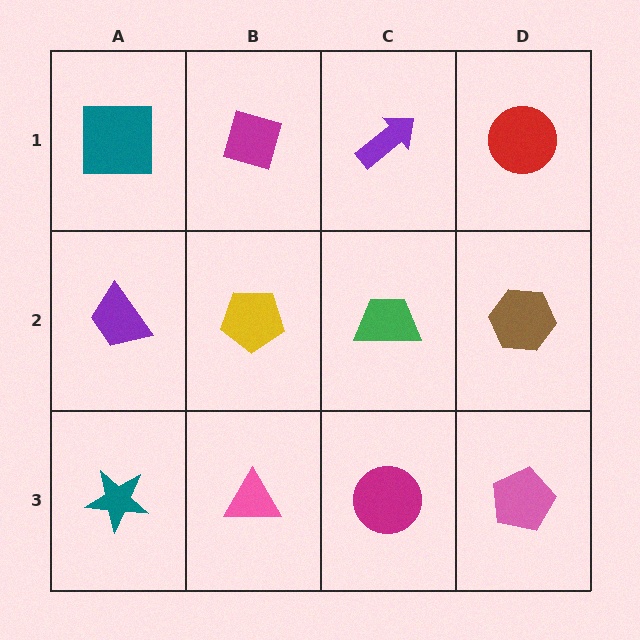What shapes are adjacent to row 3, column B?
A yellow pentagon (row 2, column B), a teal star (row 3, column A), a magenta circle (row 3, column C).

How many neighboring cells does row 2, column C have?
4.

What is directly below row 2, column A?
A teal star.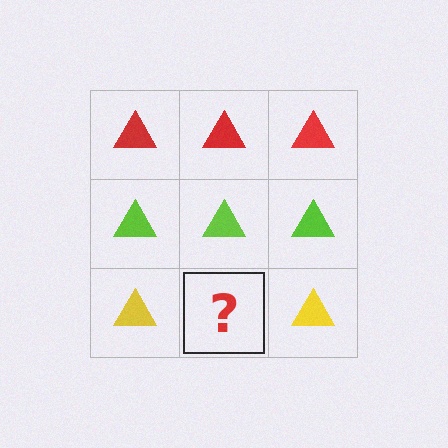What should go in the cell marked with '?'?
The missing cell should contain a yellow triangle.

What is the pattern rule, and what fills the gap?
The rule is that each row has a consistent color. The gap should be filled with a yellow triangle.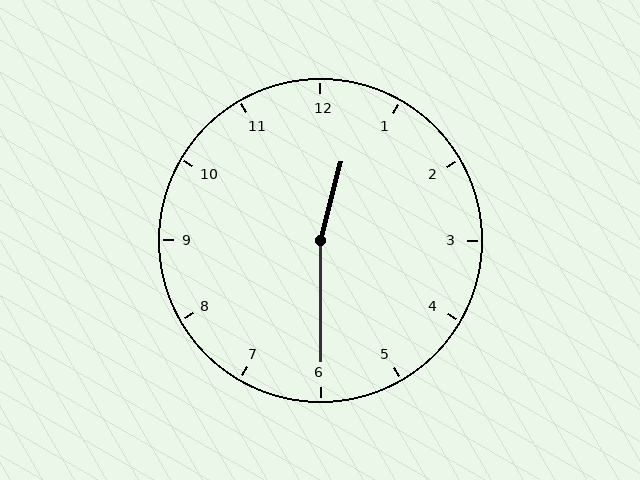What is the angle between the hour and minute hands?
Approximately 165 degrees.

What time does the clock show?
12:30.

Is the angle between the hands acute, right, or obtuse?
It is obtuse.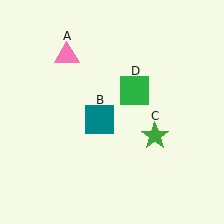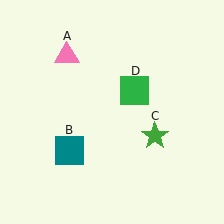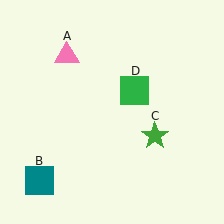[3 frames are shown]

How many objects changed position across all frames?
1 object changed position: teal square (object B).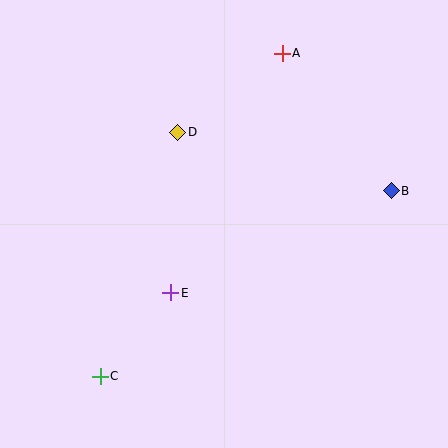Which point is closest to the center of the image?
Point E at (171, 293) is closest to the center.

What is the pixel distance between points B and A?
The distance between B and A is 175 pixels.